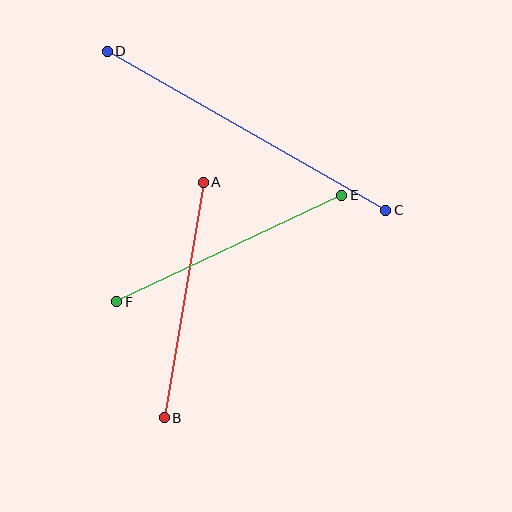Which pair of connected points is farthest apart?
Points C and D are farthest apart.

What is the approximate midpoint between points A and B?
The midpoint is at approximately (184, 300) pixels.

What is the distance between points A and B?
The distance is approximately 239 pixels.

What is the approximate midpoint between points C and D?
The midpoint is at approximately (247, 131) pixels.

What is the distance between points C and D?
The distance is approximately 321 pixels.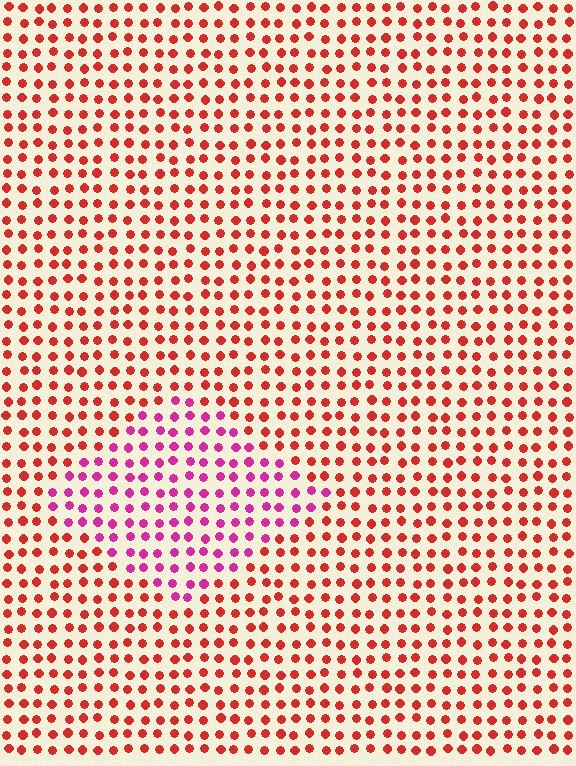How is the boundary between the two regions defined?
The boundary is defined purely by a slight shift in hue (about 42 degrees). Spacing, size, and orientation are identical on both sides.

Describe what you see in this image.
The image is filled with small red elements in a uniform arrangement. A diamond-shaped region is visible where the elements are tinted to a slightly different hue, forming a subtle color boundary.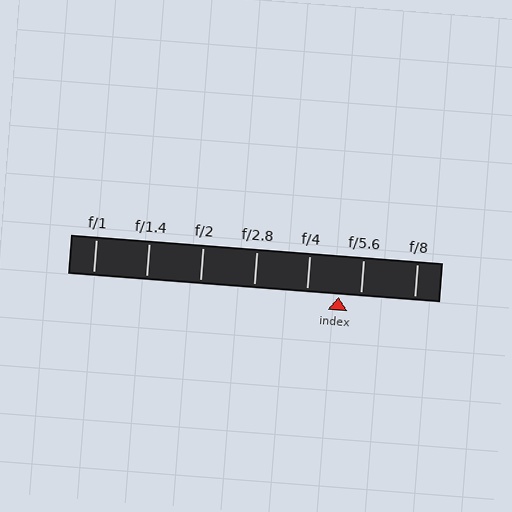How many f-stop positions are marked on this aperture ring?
There are 7 f-stop positions marked.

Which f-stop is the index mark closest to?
The index mark is closest to f/5.6.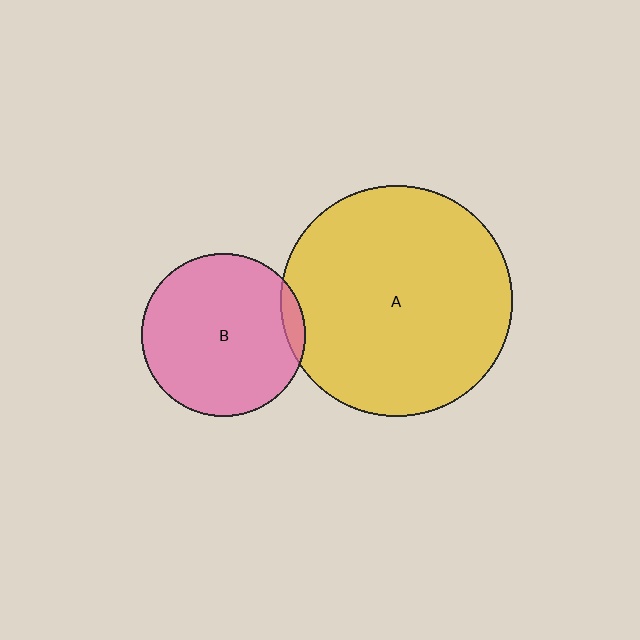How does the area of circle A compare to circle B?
Approximately 2.0 times.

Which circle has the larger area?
Circle A (yellow).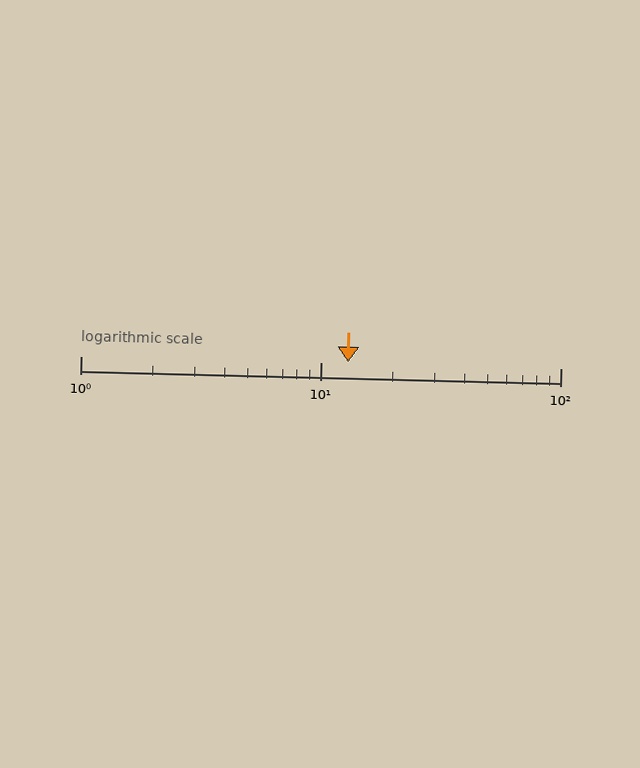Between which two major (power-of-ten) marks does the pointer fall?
The pointer is between 10 and 100.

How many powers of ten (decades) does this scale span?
The scale spans 2 decades, from 1 to 100.